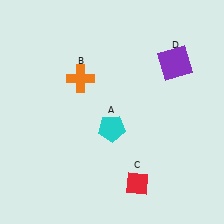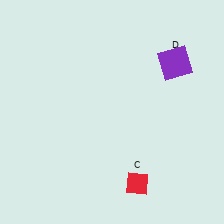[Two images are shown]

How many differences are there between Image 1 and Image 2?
There are 2 differences between the two images.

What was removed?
The orange cross (B), the cyan pentagon (A) were removed in Image 2.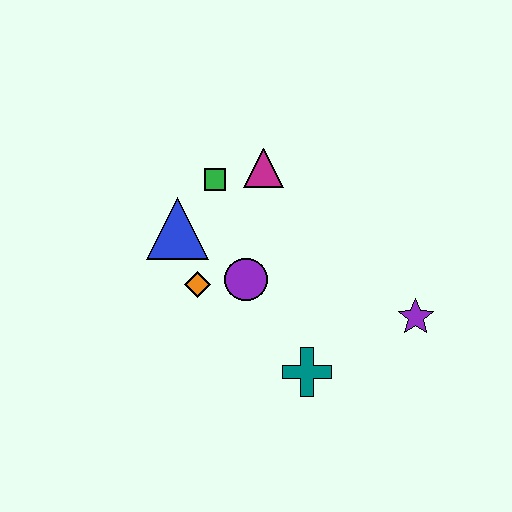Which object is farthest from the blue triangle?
The purple star is farthest from the blue triangle.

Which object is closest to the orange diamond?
The purple circle is closest to the orange diamond.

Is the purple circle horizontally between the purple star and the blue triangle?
Yes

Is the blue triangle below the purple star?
No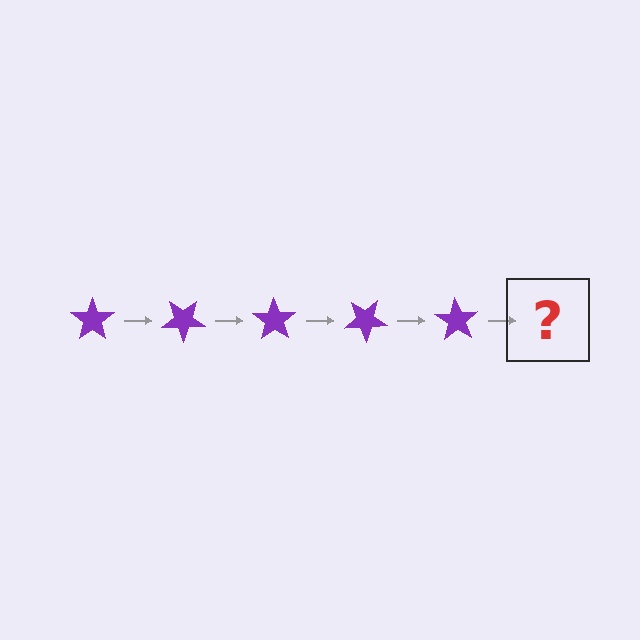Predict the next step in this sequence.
The next step is a purple star rotated 175 degrees.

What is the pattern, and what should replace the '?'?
The pattern is that the star rotates 35 degrees each step. The '?' should be a purple star rotated 175 degrees.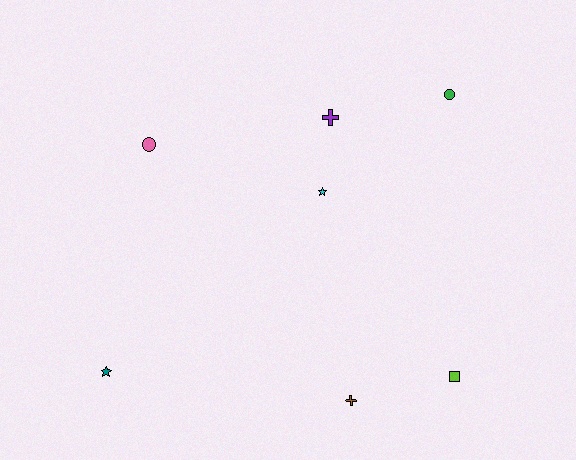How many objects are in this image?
There are 7 objects.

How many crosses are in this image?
There are 2 crosses.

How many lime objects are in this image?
There is 1 lime object.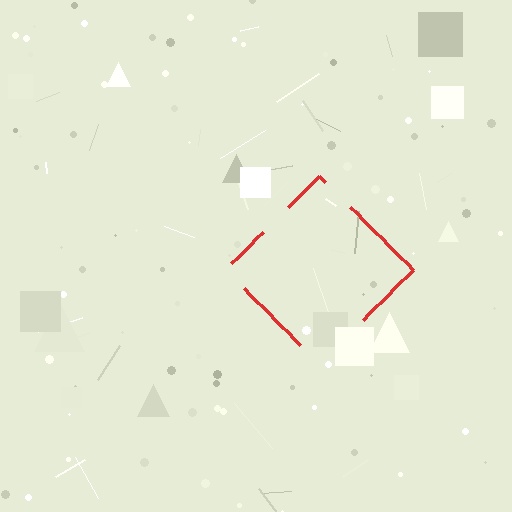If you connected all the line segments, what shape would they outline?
They would outline a diamond.